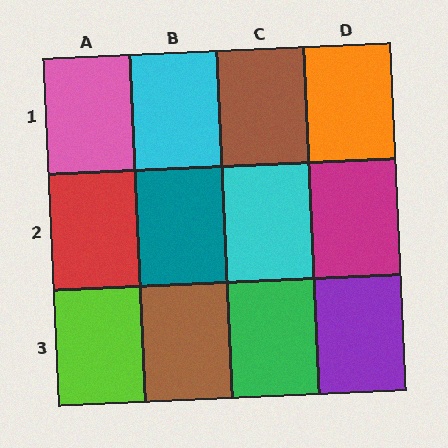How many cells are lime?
1 cell is lime.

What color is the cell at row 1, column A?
Pink.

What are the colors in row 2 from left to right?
Red, teal, cyan, magenta.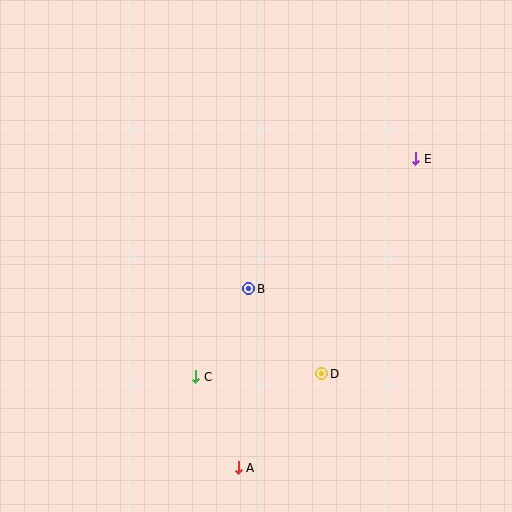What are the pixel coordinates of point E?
Point E is at (416, 159).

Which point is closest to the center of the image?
Point B at (249, 289) is closest to the center.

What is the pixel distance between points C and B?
The distance between C and B is 103 pixels.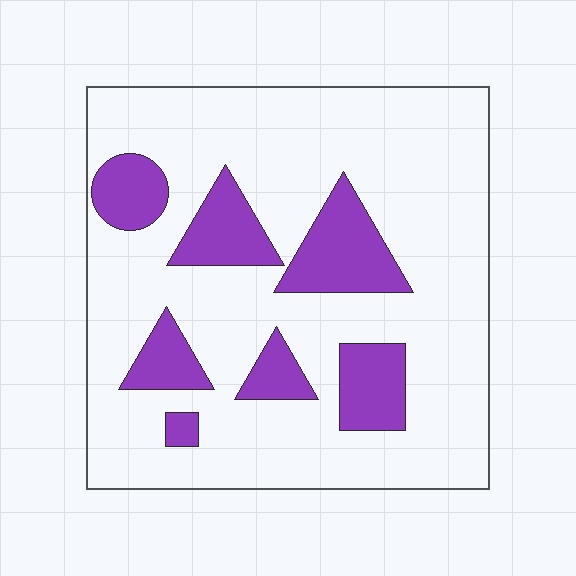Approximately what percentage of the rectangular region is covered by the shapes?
Approximately 20%.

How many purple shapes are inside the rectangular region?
7.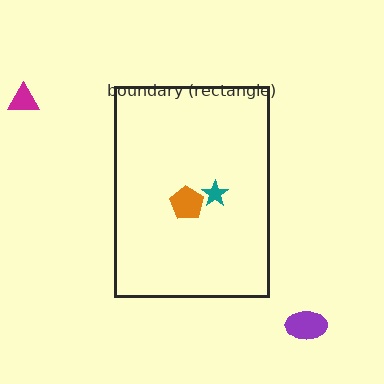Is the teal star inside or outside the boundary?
Inside.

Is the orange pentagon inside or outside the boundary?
Inside.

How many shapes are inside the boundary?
2 inside, 2 outside.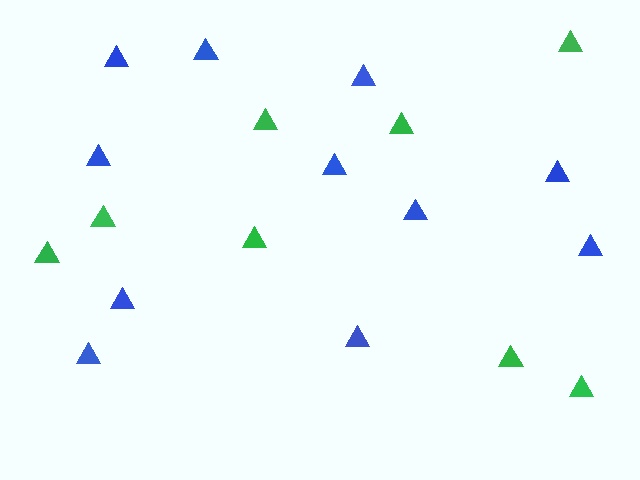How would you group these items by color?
There are 2 groups: one group of green triangles (8) and one group of blue triangles (11).